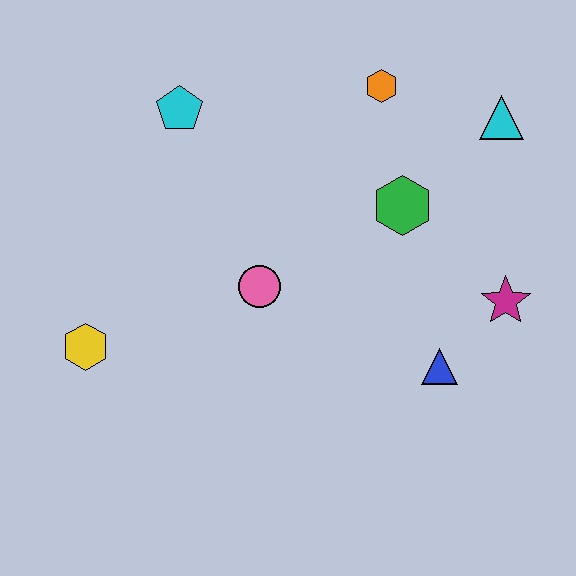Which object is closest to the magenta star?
The blue triangle is closest to the magenta star.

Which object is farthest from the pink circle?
The cyan triangle is farthest from the pink circle.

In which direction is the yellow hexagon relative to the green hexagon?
The yellow hexagon is to the left of the green hexagon.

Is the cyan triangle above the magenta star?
Yes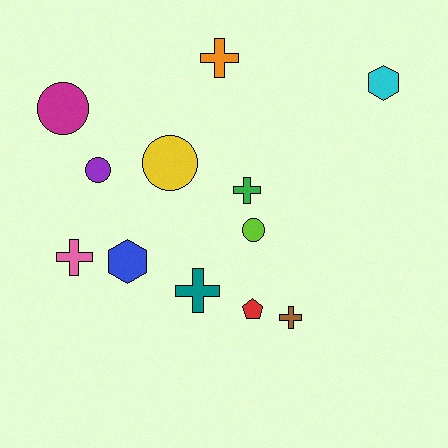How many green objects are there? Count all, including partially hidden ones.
There is 1 green object.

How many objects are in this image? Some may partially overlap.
There are 12 objects.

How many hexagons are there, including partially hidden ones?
There are 2 hexagons.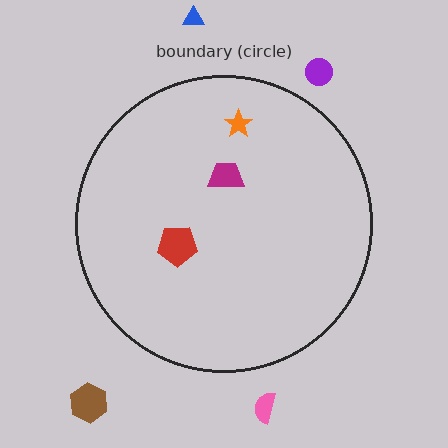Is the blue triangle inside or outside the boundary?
Outside.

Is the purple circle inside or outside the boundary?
Outside.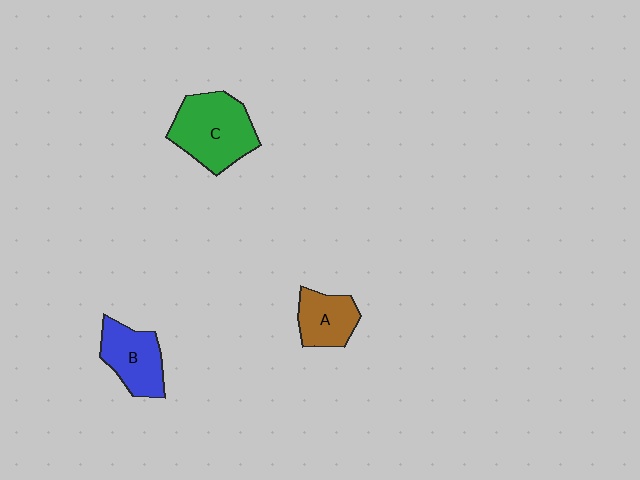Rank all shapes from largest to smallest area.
From largest to smallest: C (green), B (blue), A (brown).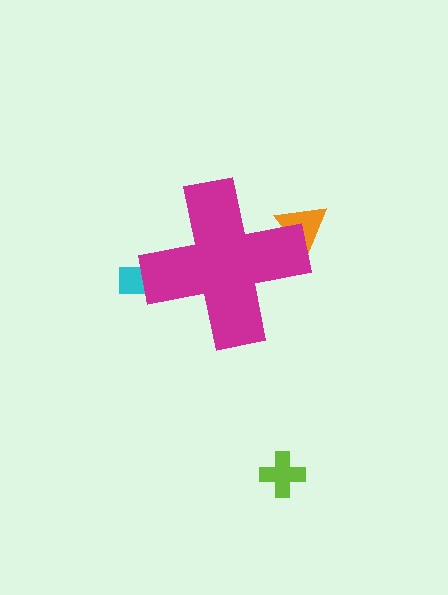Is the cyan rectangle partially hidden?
Yes, the cyan rectangle is partially hidden behind the magenta cross.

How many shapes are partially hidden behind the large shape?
2 shapes are partially hidden.